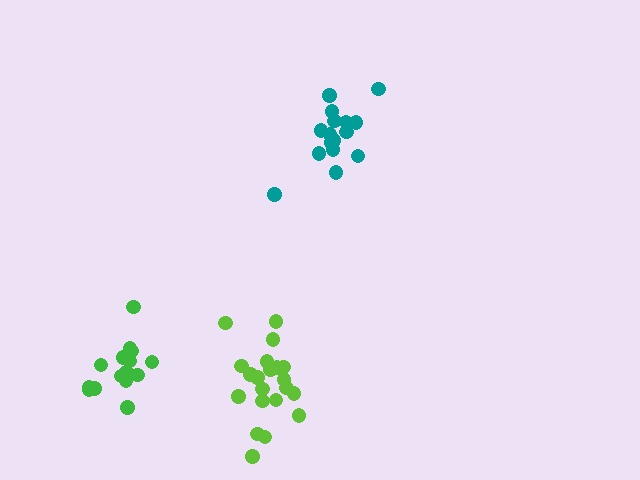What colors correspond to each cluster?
The clusters are colored: lime, teal, green.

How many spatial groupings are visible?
There are 3 spatial groupings.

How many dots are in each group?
Group 1: 21 dots, Group 2: 16 dots, Group 3: 15 dots (52 total).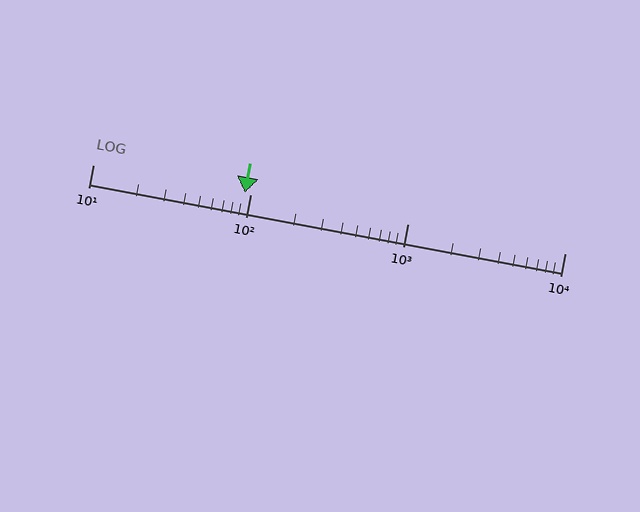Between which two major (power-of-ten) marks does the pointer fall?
The pointer is between 10 and 100.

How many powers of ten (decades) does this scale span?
The scale spans 3 decades, from 10 to 10000.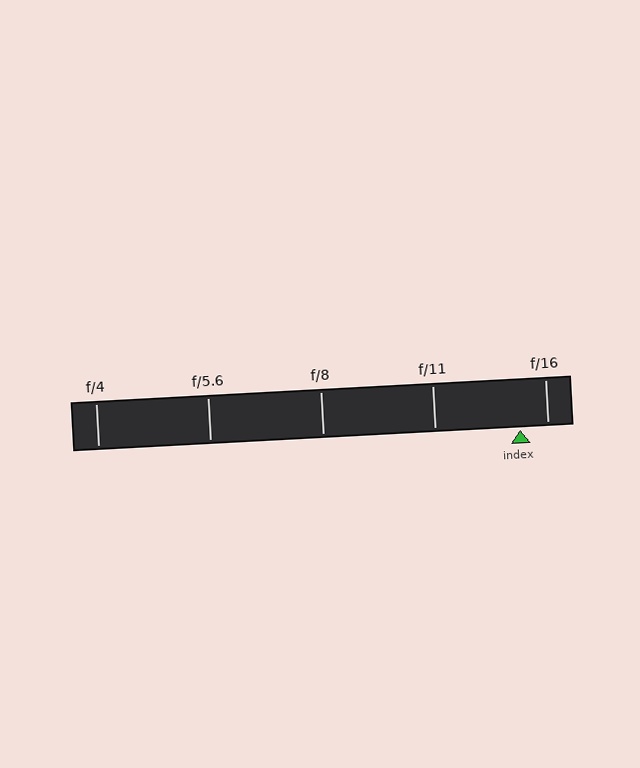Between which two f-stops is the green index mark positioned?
The index mark is between f/11 and f/16.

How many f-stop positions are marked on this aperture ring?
There are 5 f-stop positions marked.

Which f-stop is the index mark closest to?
The index mark is closest to f/16.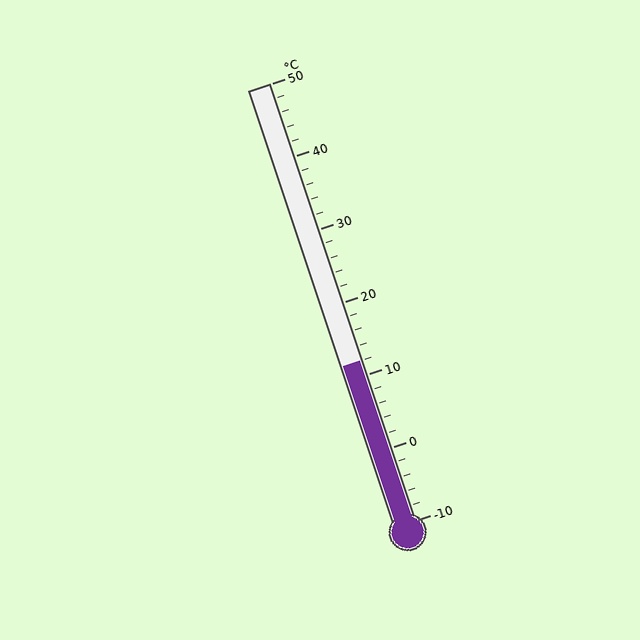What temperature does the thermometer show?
The thermometer shows approximately 12°C.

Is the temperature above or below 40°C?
The temperature is below 40°C.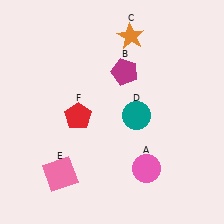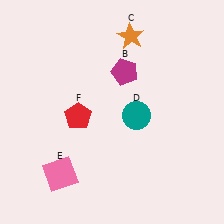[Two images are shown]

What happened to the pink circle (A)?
The pink circle (A) was removed in Image 2. It was in the bottom-right area of Image 1.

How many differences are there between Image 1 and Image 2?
There is 1 difference between the two images.